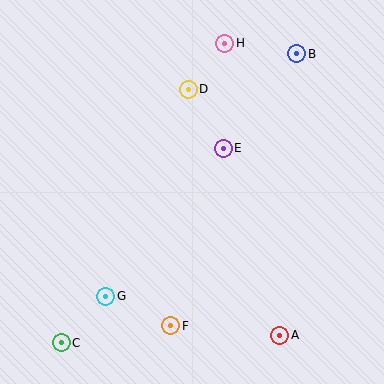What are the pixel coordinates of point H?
Point H is at (225, 43).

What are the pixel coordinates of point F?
Point F is at (171, 326).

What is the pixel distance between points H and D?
The distance between H and D is 59 pixels.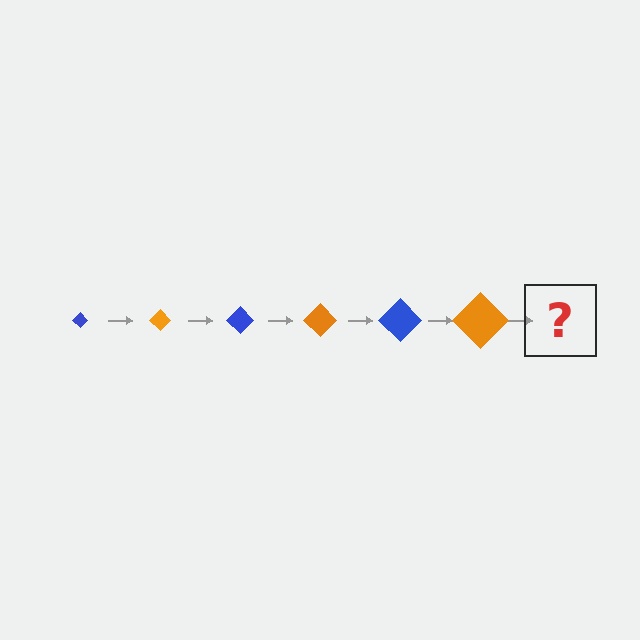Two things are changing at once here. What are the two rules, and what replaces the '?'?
The two rules are that the diamond grows larger each step and the color cycles through blue and orange. The '?' should be a blue diamond, larger than the previous one.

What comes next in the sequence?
The next element should be a blue diamond, larger than the previous one.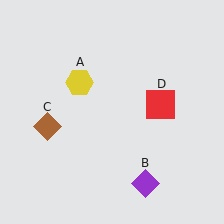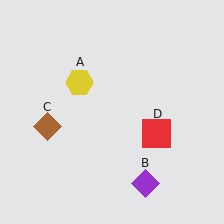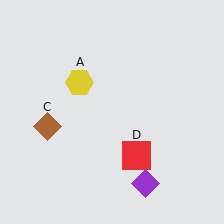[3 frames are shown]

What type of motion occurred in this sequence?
The red square (object D) rotated clockwise around the center of the scene.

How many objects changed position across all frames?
1 object changed position: red square (object D).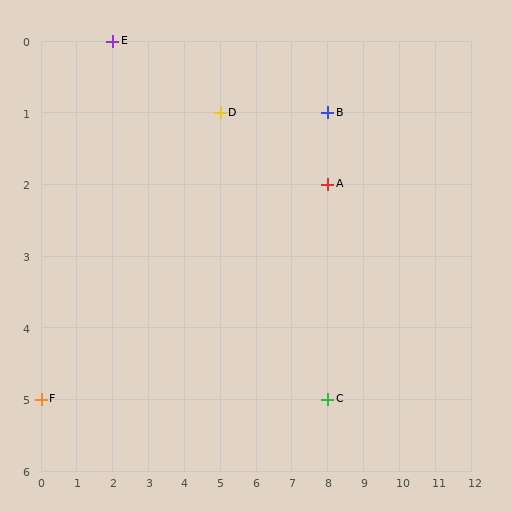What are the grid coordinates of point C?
Point C is at grid coordinates (8, 5).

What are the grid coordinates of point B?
Point B is at grid coordinates (8, 1).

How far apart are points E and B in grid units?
Points E and B are 6 columns and 1 row apart (about 6.1 grid units diagonally).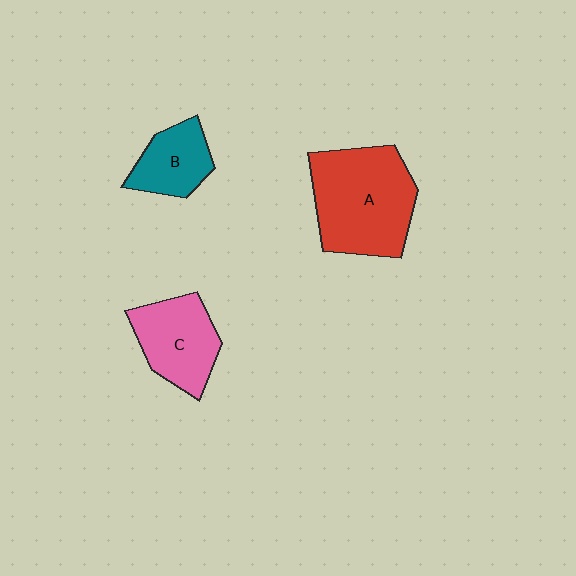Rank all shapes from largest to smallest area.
From largest to smallest: A (red), C (pink), B (teal).